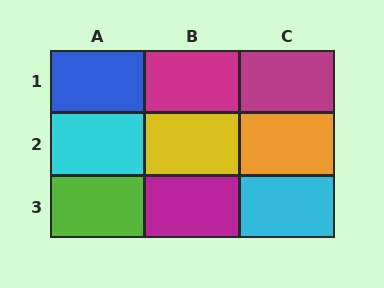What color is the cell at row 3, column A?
Lime.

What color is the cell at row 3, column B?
Magenta.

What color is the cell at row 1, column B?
Magenta.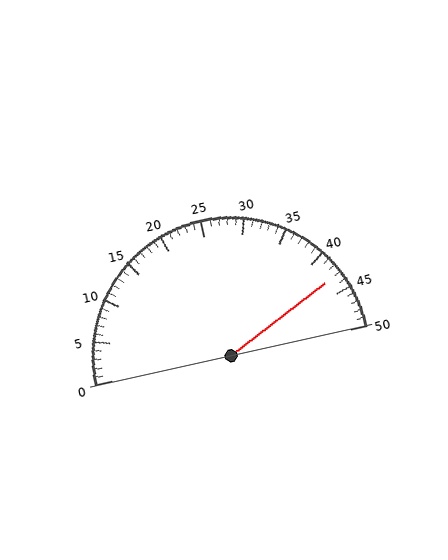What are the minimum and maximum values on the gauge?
The gauge ranges from 0 to 50.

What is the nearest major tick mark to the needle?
The nearest major tick mark is 45.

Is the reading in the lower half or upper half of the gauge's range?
The reading is in the upper half of the range (0 to 50).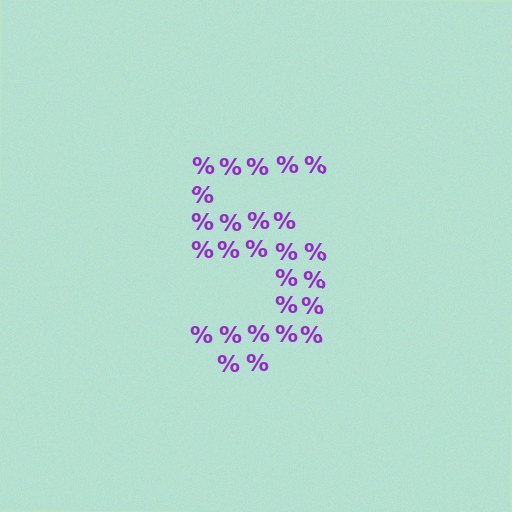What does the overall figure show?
The overall figure shows the digit 5.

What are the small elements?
The small elements are percent signs.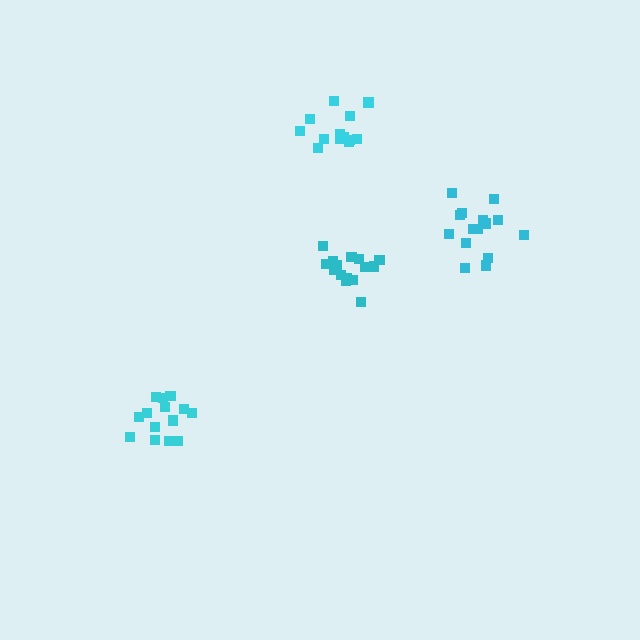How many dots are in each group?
Group 1: 14 dots, Group 2: 15 dots, Group 3: 15 dots, Group 4: 13 dots (57 total).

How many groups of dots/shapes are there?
There are 4 groups.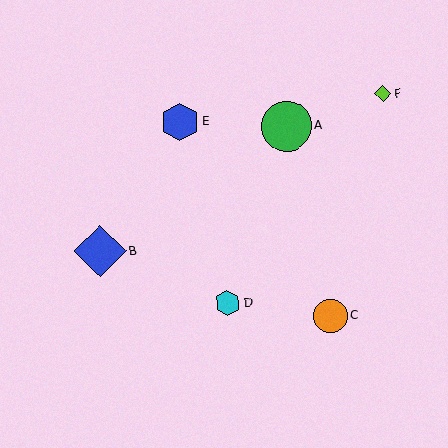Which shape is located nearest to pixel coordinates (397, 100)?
The lime diamond (labeled F) at (383, 94) is nearest to that location.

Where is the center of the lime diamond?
The center of the lime diamond is at (383, 94).